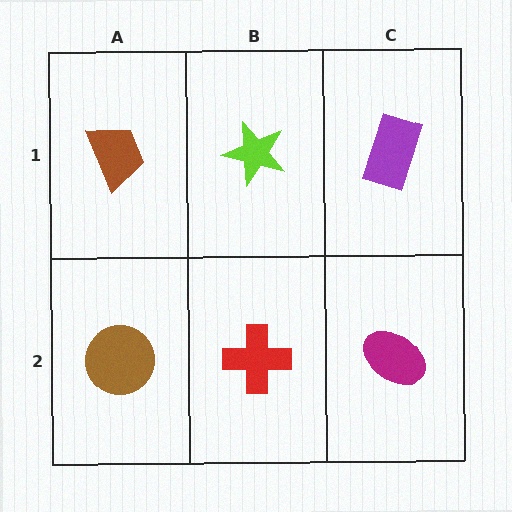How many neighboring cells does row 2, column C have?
2.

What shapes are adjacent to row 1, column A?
A brown circle (row 2, column A), a lime star (row 1, column B).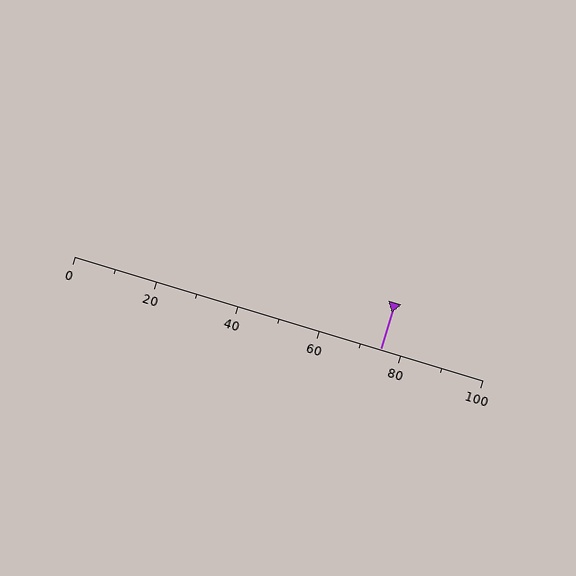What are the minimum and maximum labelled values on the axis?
The axis runs from 0 to 100.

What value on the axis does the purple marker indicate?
The marker indicates approximately 75.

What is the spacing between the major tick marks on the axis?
The major ticks are spaced 20 apart.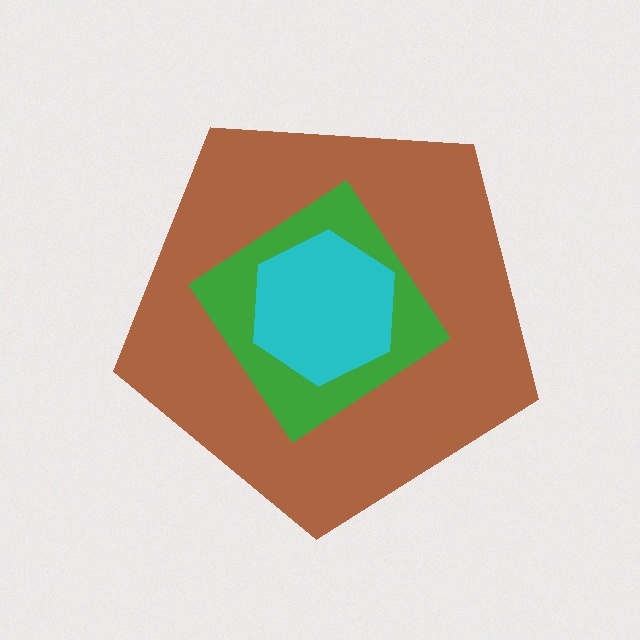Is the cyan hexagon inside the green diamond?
Yes.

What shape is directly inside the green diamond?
The cyan hexagon.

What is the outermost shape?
The brown pentagon.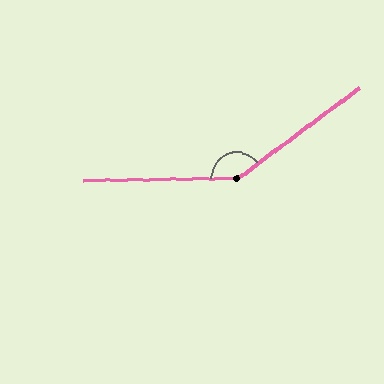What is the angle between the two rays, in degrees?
Approximately 145 degrees.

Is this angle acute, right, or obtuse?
It is obtuse.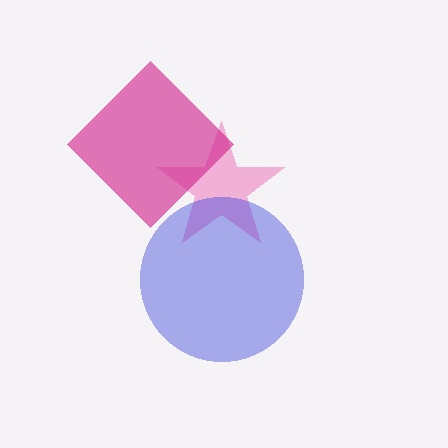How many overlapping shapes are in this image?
There are 3 overlapping shapes in the image.